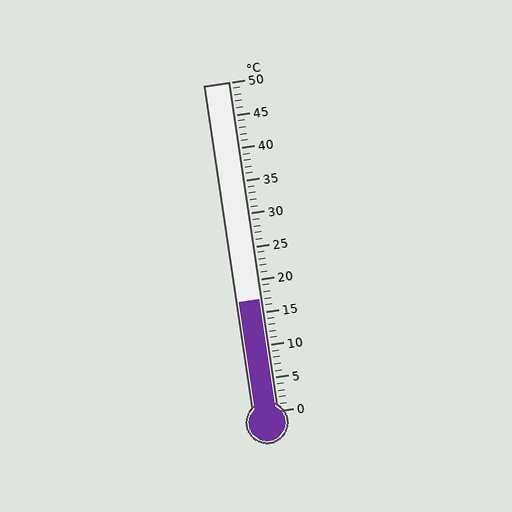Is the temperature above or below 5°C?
The temperature is above 5°C.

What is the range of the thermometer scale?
The thermometer scale ranges from 0°C to 50°C.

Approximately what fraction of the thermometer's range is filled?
The thermometer is filled to approximately 35% of its range.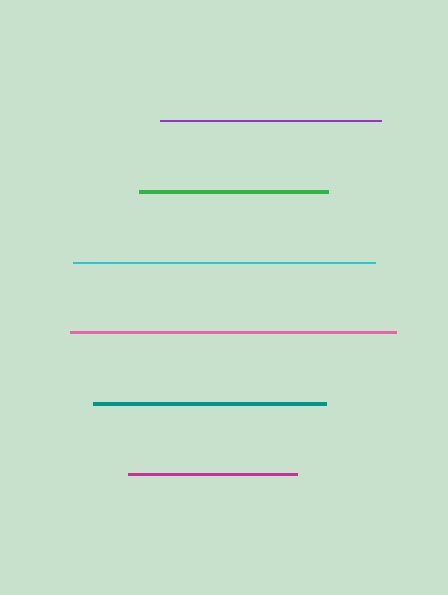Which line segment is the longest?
The pink line is the longest at approximately 325 pixels.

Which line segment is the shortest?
The magenta line is the shortest at approximately 169 pixels.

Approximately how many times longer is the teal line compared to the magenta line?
The teal line is approximately 1.4 times the length of the magenta line.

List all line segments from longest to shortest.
From longest to shortest: pink, cyan, teal, purple, green, magenta.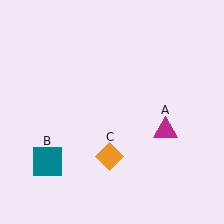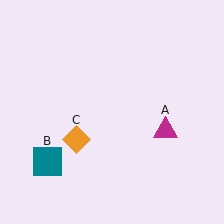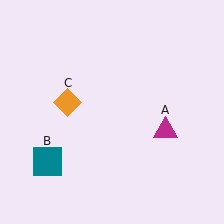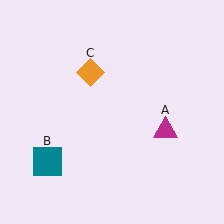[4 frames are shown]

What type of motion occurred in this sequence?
The orange diamond (object C) rotated clockwise around the center of the scene.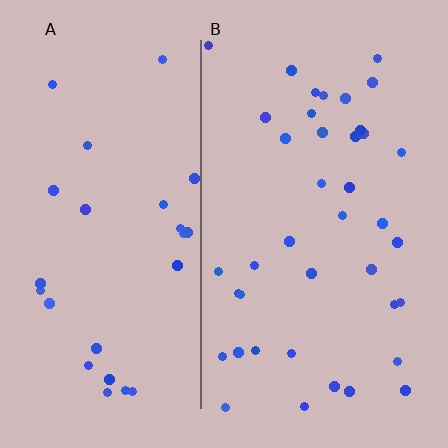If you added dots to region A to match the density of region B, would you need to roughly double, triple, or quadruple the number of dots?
Approximately double.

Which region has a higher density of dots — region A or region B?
B (the right).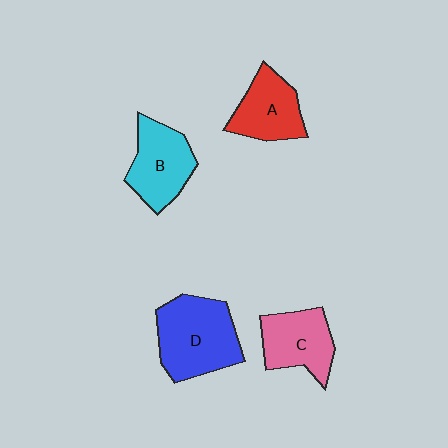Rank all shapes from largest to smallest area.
From largest to smallest: D (blue), B (cyan), C (pink), A (red).